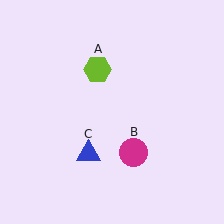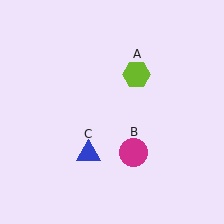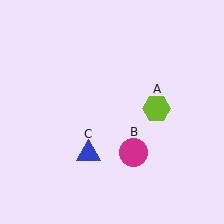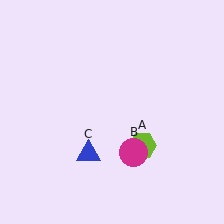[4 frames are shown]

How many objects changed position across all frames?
1 object changed position: lime hexagon (object A).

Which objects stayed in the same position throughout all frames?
Magenta circle (object B) and blue triangle (object C) remained stationary.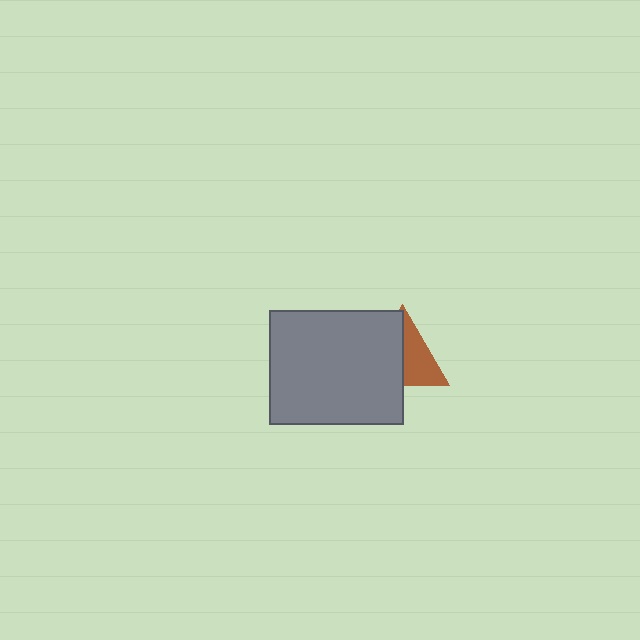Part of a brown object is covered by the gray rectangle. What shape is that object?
It is a triangle.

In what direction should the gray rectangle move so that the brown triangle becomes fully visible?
The gray rectangle should move left. That is the shortest direction to clear the overlap and leave the brown triangle fully visible.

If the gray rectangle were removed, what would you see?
You would see the complete brown triangle.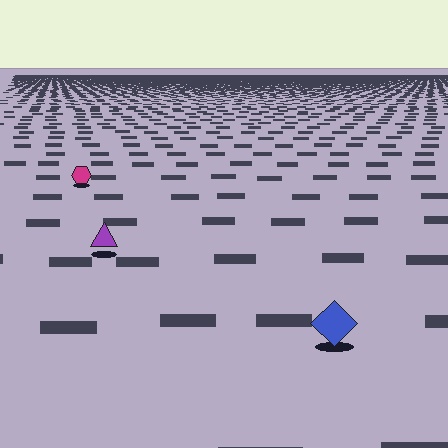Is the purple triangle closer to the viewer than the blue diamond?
No. The blue diamond is closer — you can tell from the texture gradient: the ground texture is coarser near it.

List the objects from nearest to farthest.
From nearest to farthest: the blue diamond, the purple triangle, the magenta hexagon.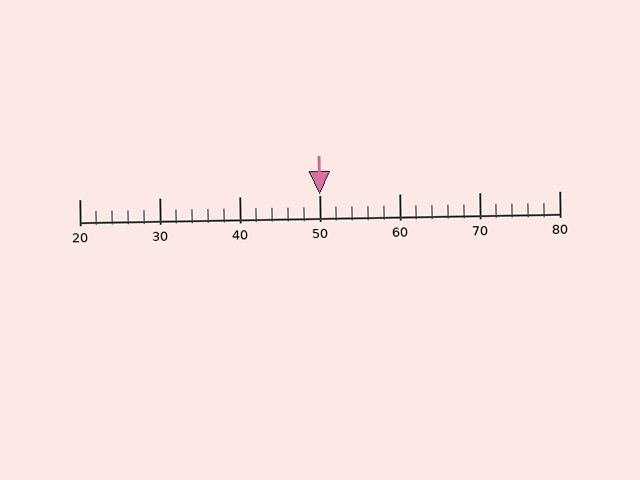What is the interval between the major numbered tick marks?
The major tick marks are spaced 10 units apart.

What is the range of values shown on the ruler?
The ruler shows values from 20 to 80.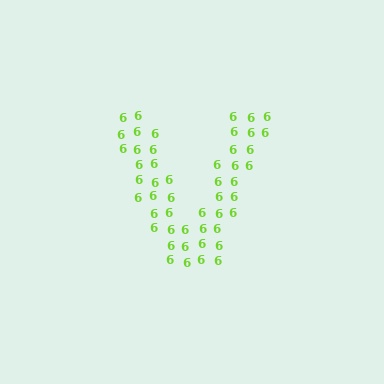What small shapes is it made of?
It is made of small digit 6's.